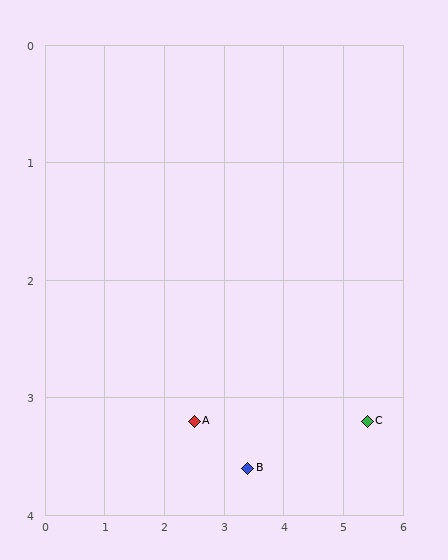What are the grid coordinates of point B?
Point B is at approximately (3.4, 3.6).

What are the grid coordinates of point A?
Point A is at approximately (2.5, 3.2).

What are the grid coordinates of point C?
Point C is at approximately (5.4, 3.2).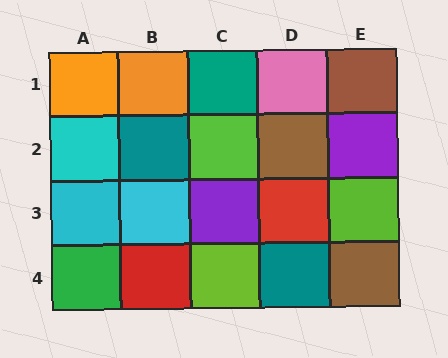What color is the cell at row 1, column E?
Brown.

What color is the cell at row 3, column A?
Cyan.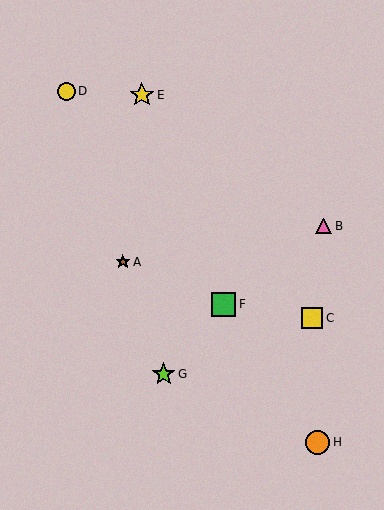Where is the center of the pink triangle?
The center of the pink triangle is at (324, 226).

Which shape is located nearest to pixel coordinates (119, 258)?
The brown star (labeled A) at (123, 262) is nearest to that location.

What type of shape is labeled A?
Shape A is a brown star.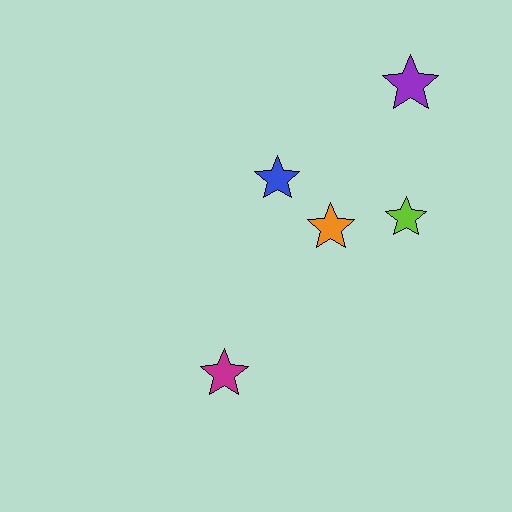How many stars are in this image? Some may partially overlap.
There are 5 stars.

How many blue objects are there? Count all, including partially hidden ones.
There is 1 blue object.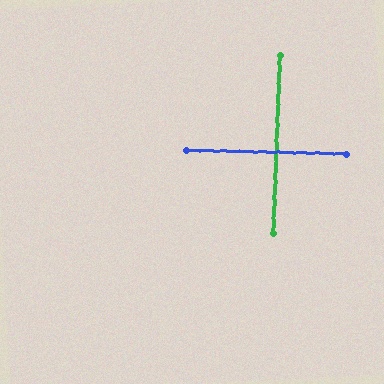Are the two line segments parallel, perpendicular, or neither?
Perpendicular — they meet at approximately 89°.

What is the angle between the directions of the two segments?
Approximately 89 degrees.